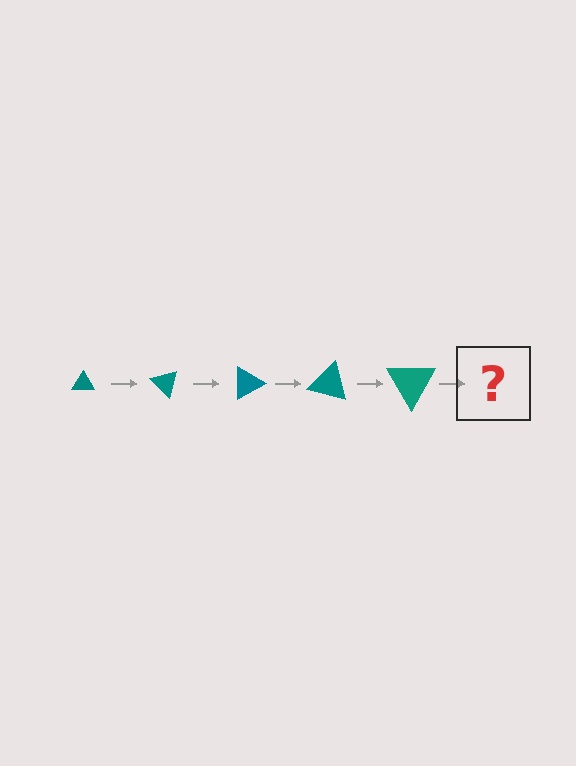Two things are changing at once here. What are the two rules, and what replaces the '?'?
The two rules are that the triangle grows larger each step and it rotates 45 degrees each step. The '?' should be a triangle, larger than the previous one and rotated 225 degrees from the start.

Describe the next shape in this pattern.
It should be a triangle, larger than the previous one and rotated 225 degrees from the start.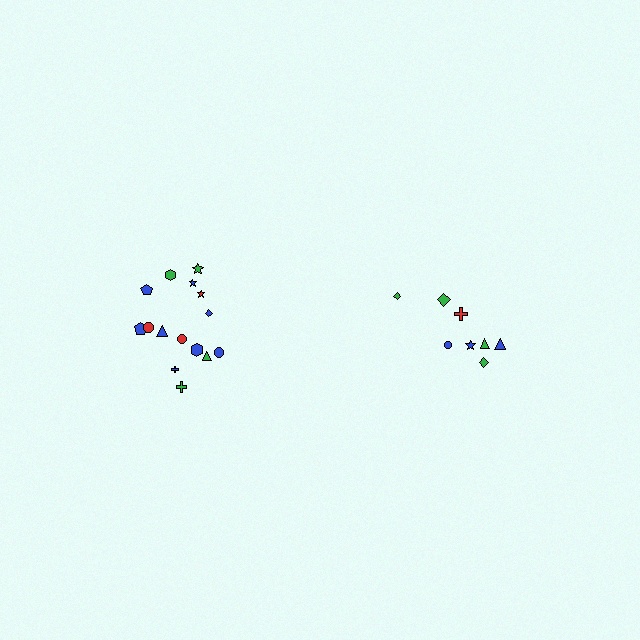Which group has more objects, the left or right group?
The left group.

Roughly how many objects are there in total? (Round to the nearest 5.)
Roughly 25 objects in total.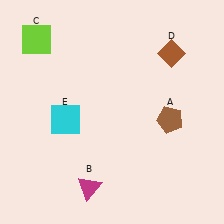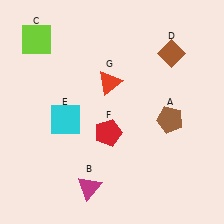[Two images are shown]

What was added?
A red pentagon (F), a red triangle (G) were added in Image 2.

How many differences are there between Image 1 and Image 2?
There are 2 differences between the two images.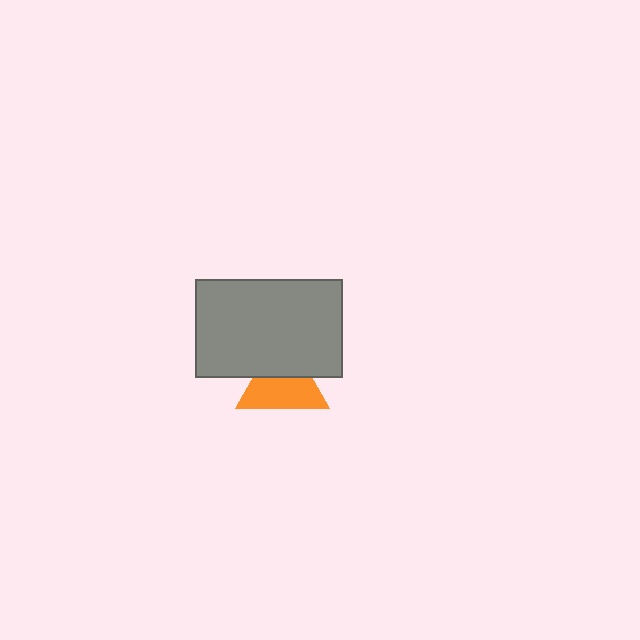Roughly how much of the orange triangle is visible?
About half of it is visible (roughly 62%).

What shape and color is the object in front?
The object in front is a gray rectangle.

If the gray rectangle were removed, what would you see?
You would see the complete orange triangle.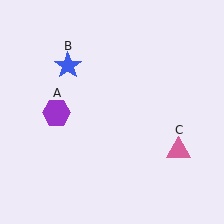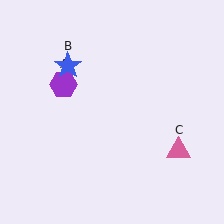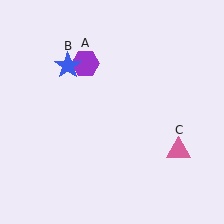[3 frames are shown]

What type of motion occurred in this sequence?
The purple hexagon (object A) rotated clockwise around the center of the scene.